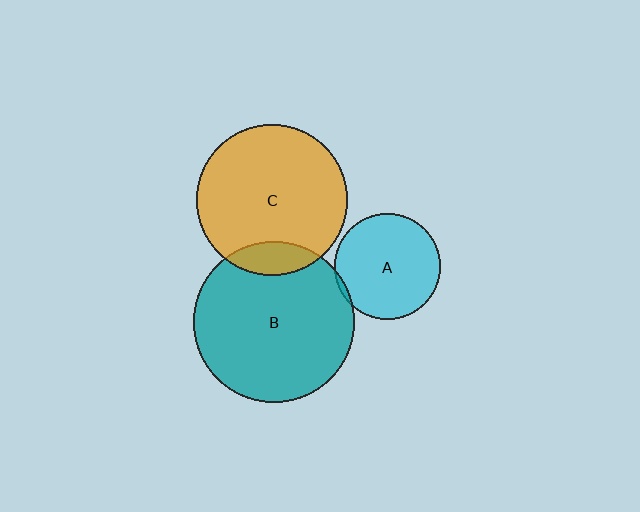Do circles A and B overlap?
Yes.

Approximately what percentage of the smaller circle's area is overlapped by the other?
Approximately 5%.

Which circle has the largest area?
Circle B (teal).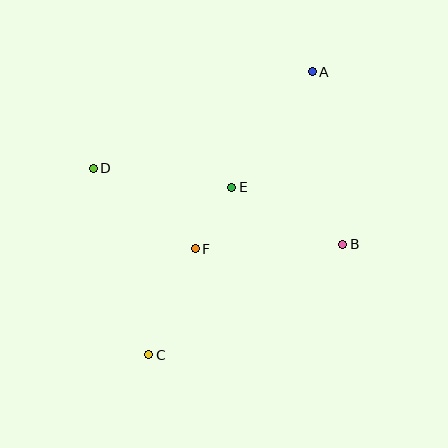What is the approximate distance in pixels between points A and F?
The distance between A and F is approximately 212 pixels.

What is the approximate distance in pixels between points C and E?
The distance between C and E is approximately 187 pixels.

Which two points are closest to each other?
Points E and F are closest to each other.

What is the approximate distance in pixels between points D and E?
The distance between D and E is approximately 140 pixels.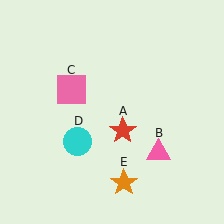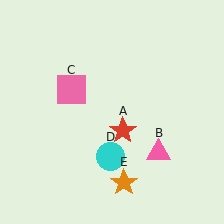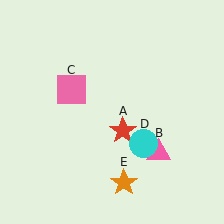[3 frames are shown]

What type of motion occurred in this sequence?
The cyan circle (object D) rotated counterclockwise around the center of the scene.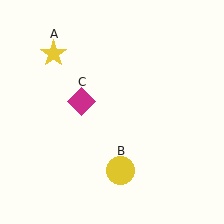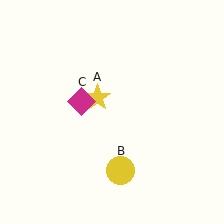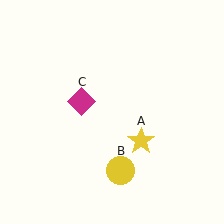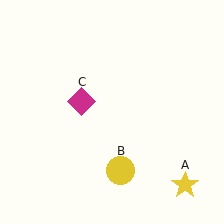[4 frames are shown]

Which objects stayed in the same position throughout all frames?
Yellow circle (object B) and magenta diamond (object C) remained stationary.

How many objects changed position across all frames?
1 object changed position: yellow star (object A).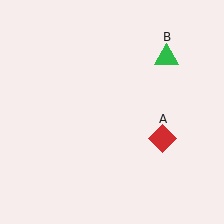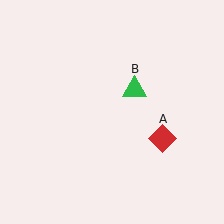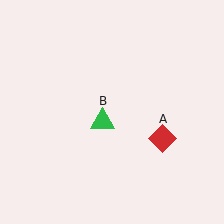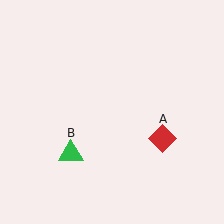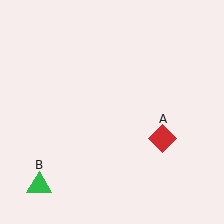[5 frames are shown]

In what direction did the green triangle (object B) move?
The green triangle (object B) moved down and to the left.